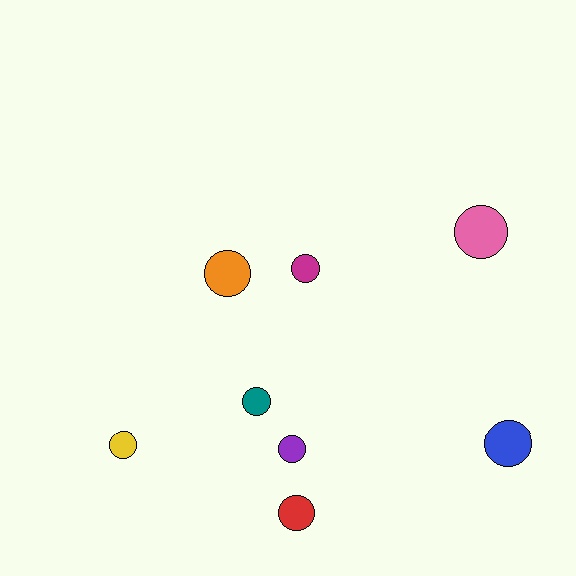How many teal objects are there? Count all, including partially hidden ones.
There is 1 teal object.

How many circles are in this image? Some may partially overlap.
There are 8 circles.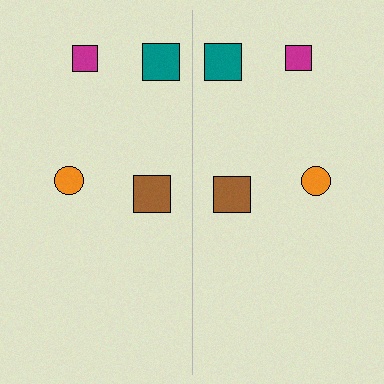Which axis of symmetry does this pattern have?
The pattern has a vertical axis of symmetry running through the center of the image.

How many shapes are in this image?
There are 8 shapes in this image.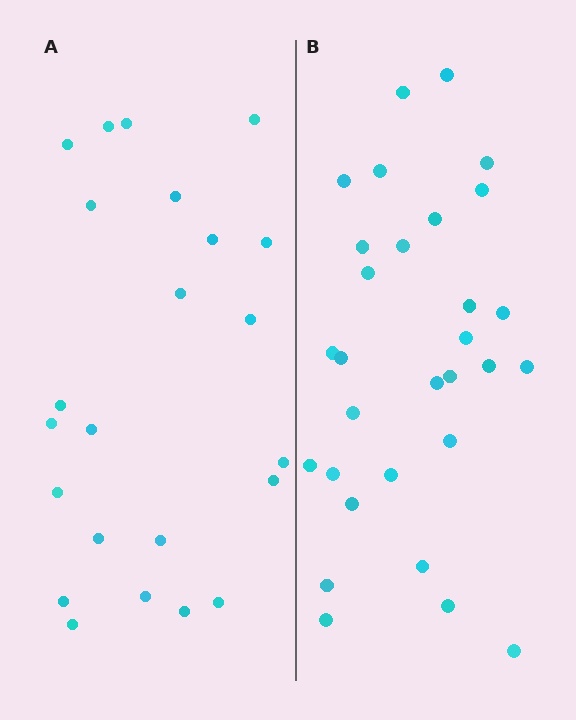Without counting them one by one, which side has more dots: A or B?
Region B (the right region) has more dots.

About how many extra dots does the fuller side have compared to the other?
Region B has roughly 8 or so more dots than region A.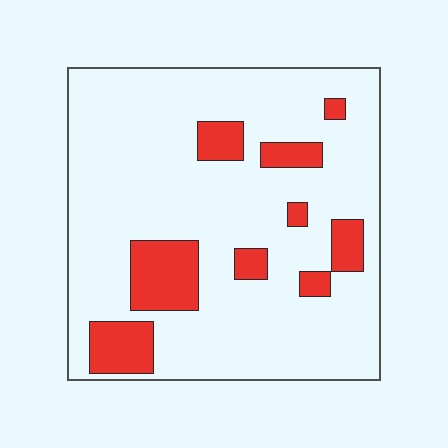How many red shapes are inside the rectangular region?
9.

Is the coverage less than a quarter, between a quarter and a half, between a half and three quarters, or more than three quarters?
Less than a quarter.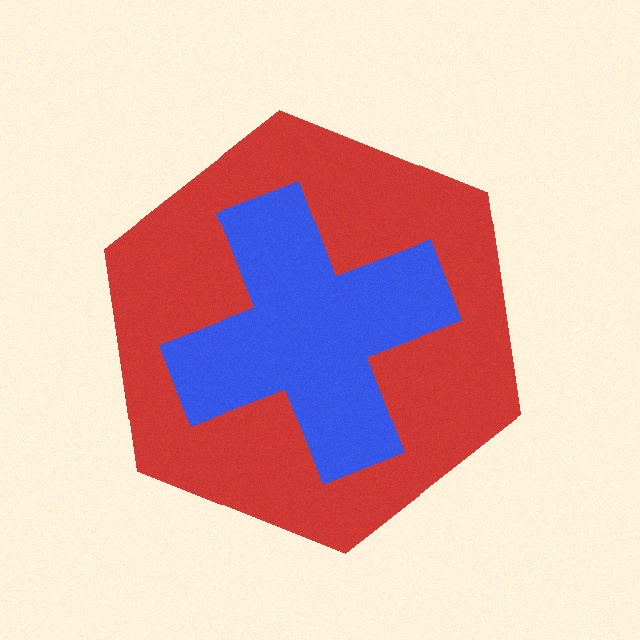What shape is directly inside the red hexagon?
The blue cross.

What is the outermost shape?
The red hexagon.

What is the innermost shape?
The blue cross.